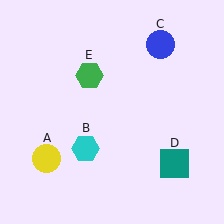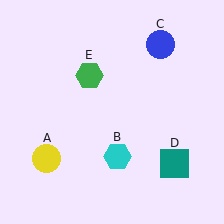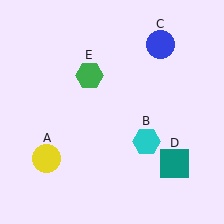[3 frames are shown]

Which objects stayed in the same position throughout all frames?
Yellow circle (object A) and blue circle (object C) and teal square (object D) and green hexagon (object E) remained stationary.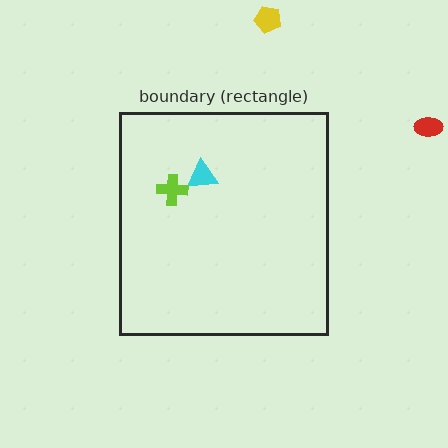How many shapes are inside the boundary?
2 inside, 2 outside.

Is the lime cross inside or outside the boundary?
Inside.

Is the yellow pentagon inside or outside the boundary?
Outside.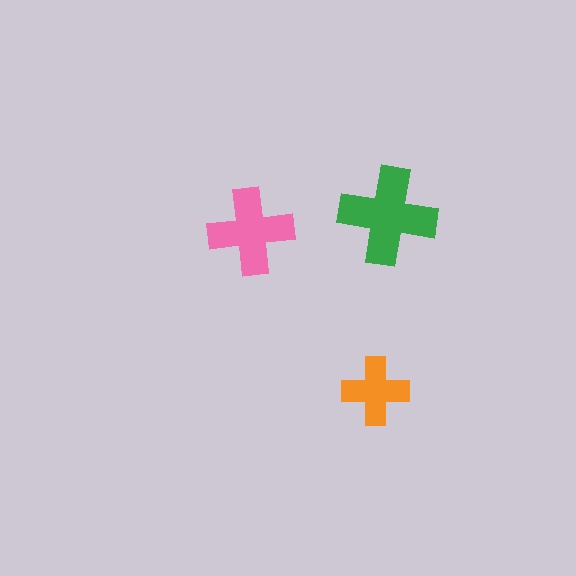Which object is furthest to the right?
The green cross is rightmost.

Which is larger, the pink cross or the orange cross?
The pink one.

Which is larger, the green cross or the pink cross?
The green one.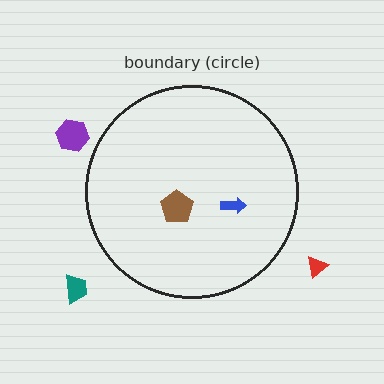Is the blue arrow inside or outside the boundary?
Inside.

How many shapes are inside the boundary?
2 inside, 3 outside.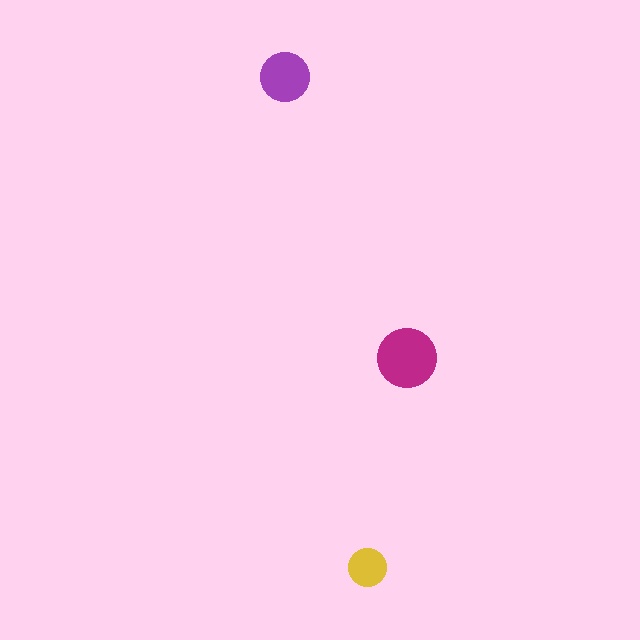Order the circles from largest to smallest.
the magenta one, the purple one, the yellow one.